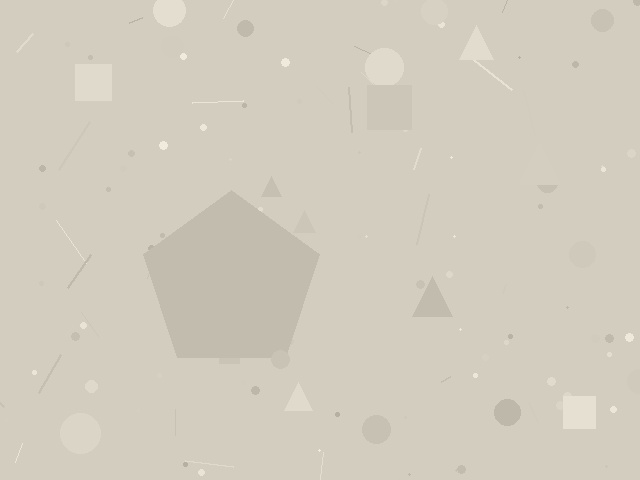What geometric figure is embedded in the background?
A pentagon is embedded in the background.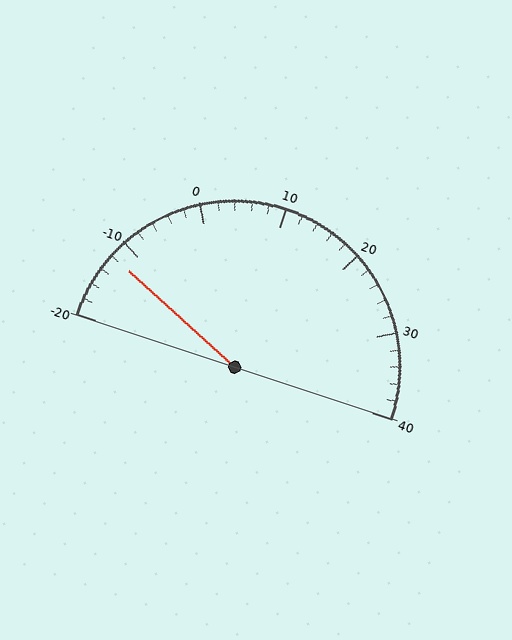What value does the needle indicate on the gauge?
The needle indicates approximately -12.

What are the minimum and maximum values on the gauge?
The gauge ranges from -20 to 40.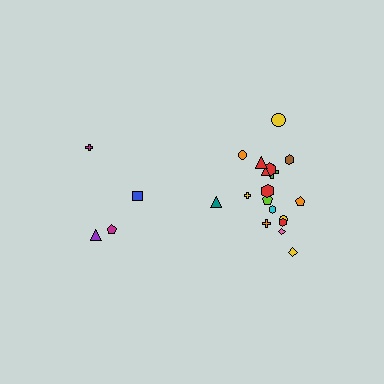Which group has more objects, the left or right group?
The right group.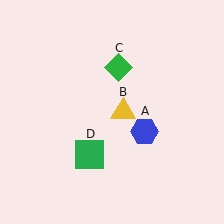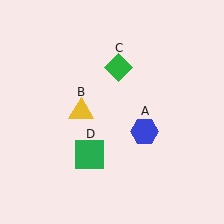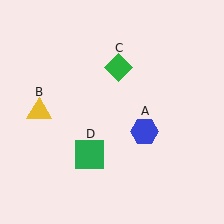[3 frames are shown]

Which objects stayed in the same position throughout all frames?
Blue hexagon (object A) and green diamond (object C) and green square (object D) remained stationary.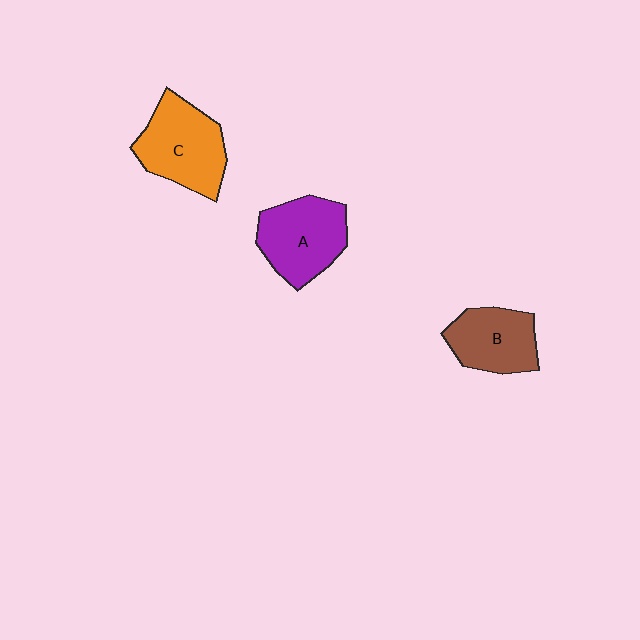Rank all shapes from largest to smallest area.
From largest to smallest: C (orange), A (purple), B (brown).